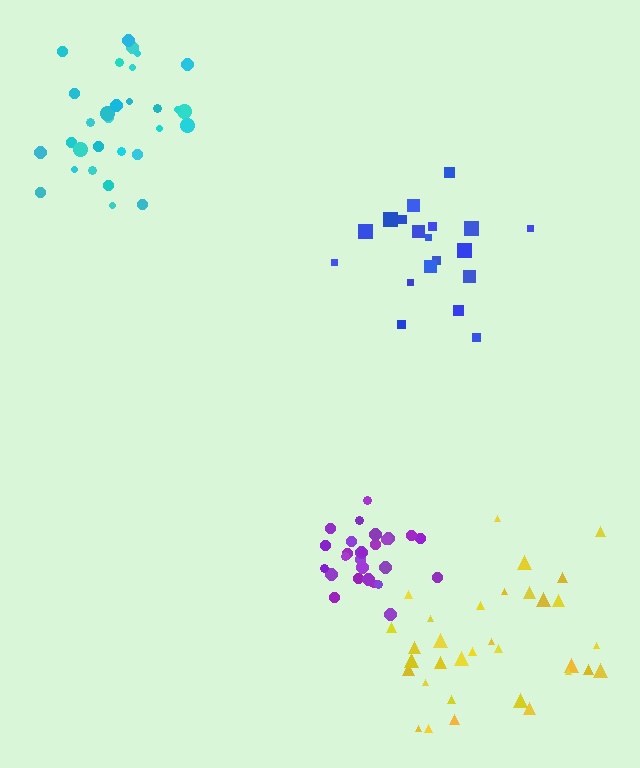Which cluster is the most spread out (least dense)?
Blue.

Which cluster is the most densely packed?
Purple.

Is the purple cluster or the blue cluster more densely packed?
Purple.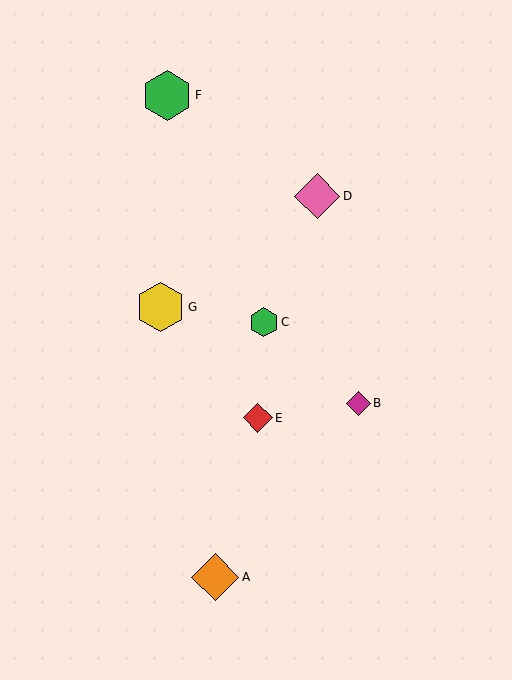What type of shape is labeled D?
Shape D is a pink diamond.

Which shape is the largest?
The green hexagon (labeled F) is the largest.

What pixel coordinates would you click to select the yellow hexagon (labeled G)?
Click at (160, 307) to select the yellow hexagon G.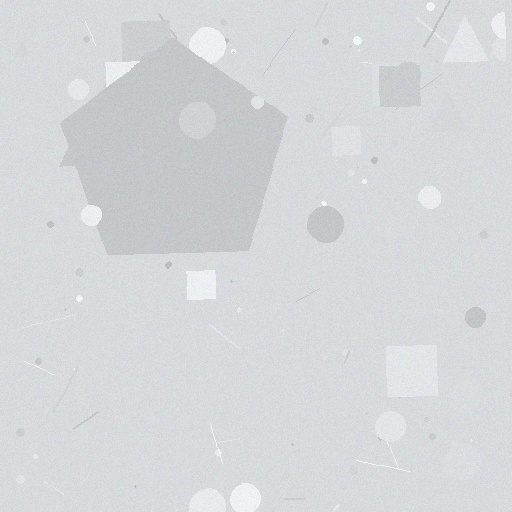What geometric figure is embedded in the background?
A pentagon is embedded in the background.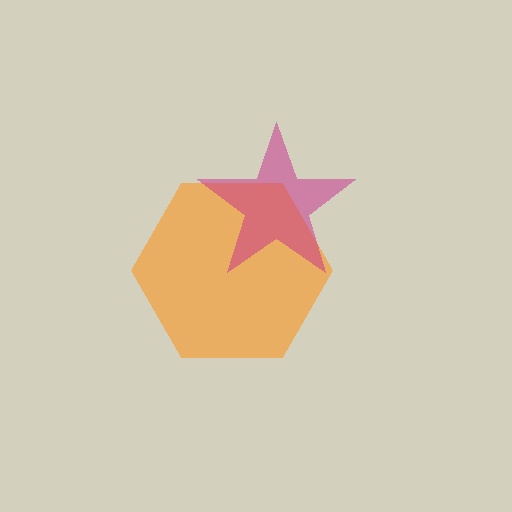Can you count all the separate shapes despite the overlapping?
Yes, there are 2 separate shapes.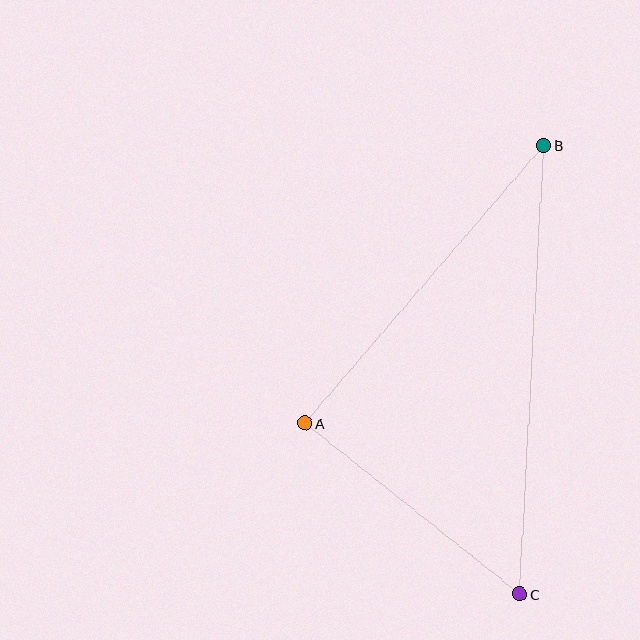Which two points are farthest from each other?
Points B and C are farthest from each other.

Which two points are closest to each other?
Points A and C are closest to each other.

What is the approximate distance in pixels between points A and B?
The distance between A and B is approximately 367 pixels.